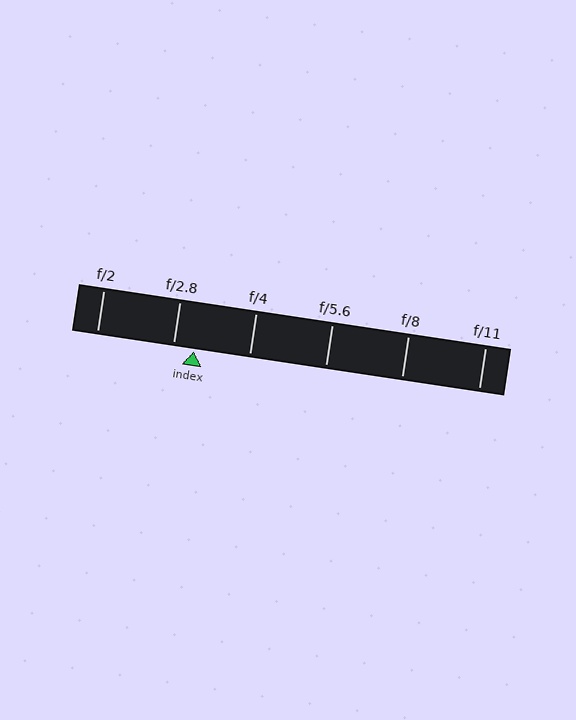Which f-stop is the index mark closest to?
The index mark is closest to f/2.8.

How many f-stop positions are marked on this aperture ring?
There are 6 f-stop positions marked.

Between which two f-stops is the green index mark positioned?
The index mark is between f/2.8 and f/4.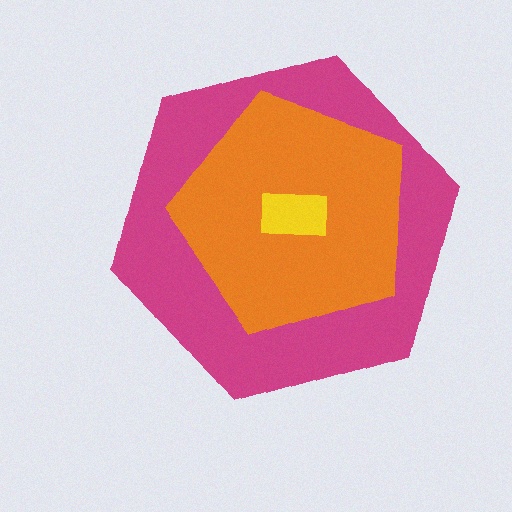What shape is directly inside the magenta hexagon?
The orange pentagon.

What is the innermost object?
The yellow rectangle.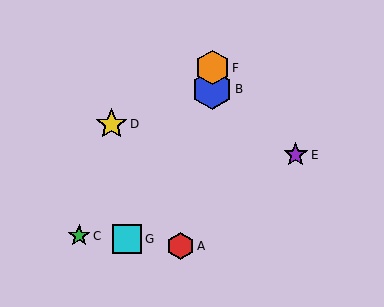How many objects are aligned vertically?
2 objects (B, F) are aligned vertically.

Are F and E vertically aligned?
No, F is at x≈212 and E is at x≈296.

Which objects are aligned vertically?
Objects B, F are aligned vertically.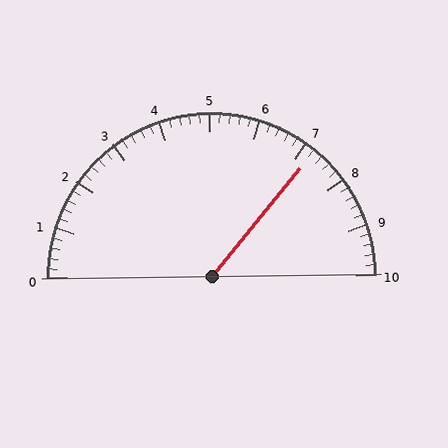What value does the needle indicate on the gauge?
The needle indicates approximately 7.2.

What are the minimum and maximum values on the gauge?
The gauge ranges from 0 to 10.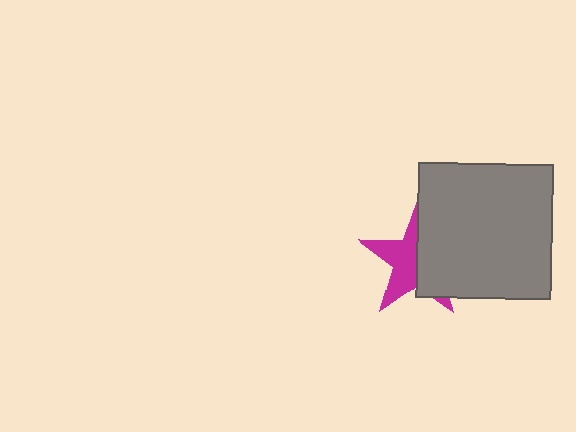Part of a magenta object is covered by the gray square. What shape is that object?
It is a star.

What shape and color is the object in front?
The object in front is a gray square.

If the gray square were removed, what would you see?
You would see the complete magenta star.